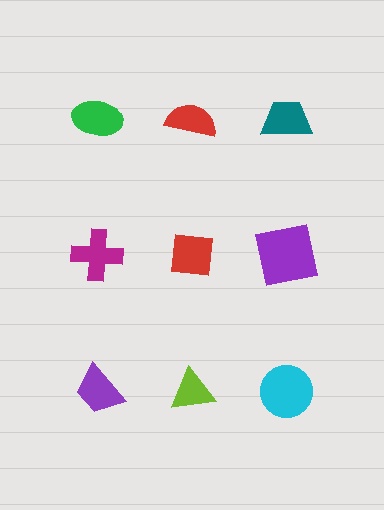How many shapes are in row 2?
3 shapes.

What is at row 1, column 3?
A teal trapezoid.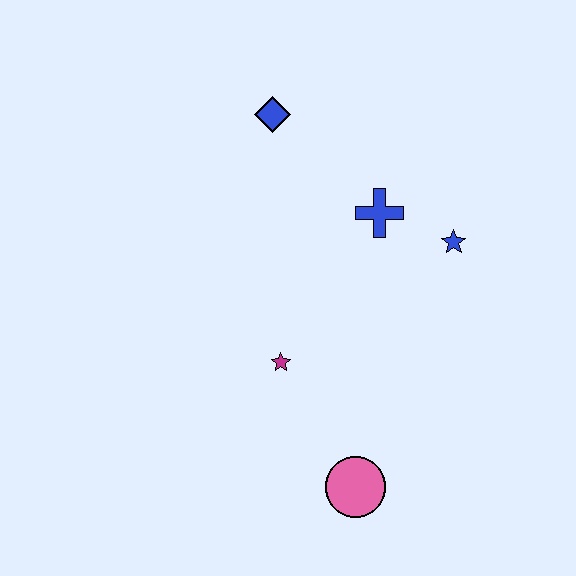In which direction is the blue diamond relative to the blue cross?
The blue diamond is to the left of the blue cross.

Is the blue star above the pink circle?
Yes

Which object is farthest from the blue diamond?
The pink circle is farthest from the blue diamond.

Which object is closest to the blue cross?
The blue star is closest to the blue cross.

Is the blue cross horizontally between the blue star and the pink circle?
Yes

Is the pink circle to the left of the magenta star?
No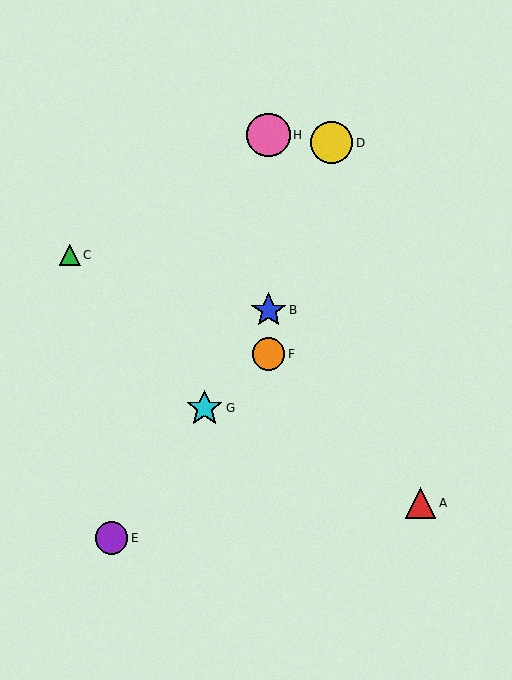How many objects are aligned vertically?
3 objects (B, F, H) are aligned vertically.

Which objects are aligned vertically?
Objects B, F, H are aligned vertically.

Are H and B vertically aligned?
Yes, both are at x≈269.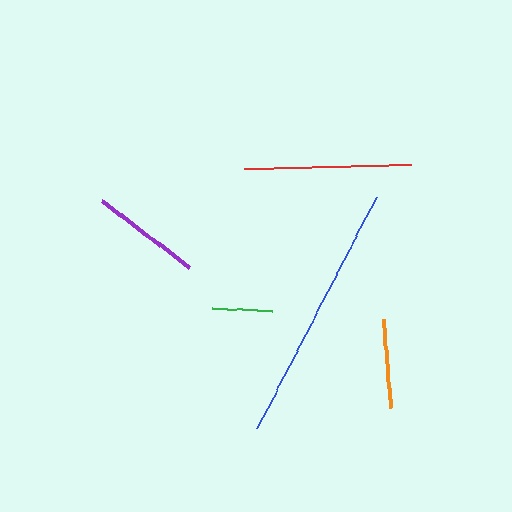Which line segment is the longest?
The blue line is the longest at approximately 260 pixels.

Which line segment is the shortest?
The green line is the shortest at approximately 60 pixels.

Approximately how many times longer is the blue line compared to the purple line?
The blue line is approximately 2.4 times the length of the purple line.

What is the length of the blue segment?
The blue segment is approximately 260 pixels long.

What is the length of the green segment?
The green segment is approximately 60 pixels long.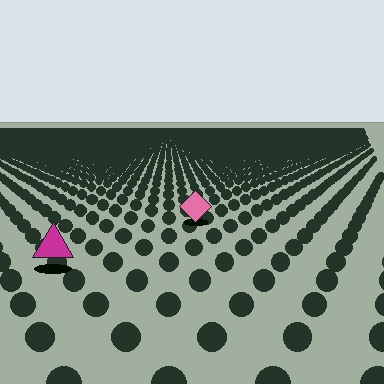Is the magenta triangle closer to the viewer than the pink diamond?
Yes. The magenta triangle is closer — you can tell from the texture gradient: the ground texture is coarser near it.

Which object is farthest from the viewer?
The pink diamond is farthest from the viewer. It appears smaller and the ground texture around it is denser.